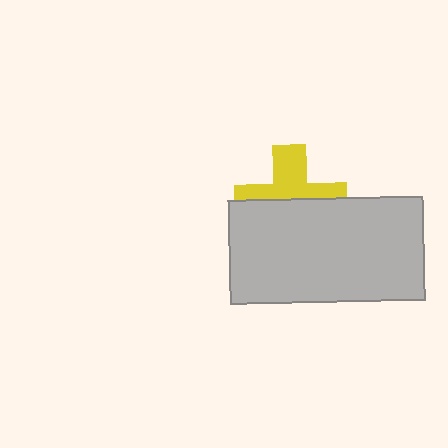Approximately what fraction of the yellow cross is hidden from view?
Roughly 55% of the yellow cross is hidden behind the light gray rectangle.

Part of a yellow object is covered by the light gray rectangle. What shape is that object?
It is a cross.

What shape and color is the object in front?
The object in front is a light gray rectangle.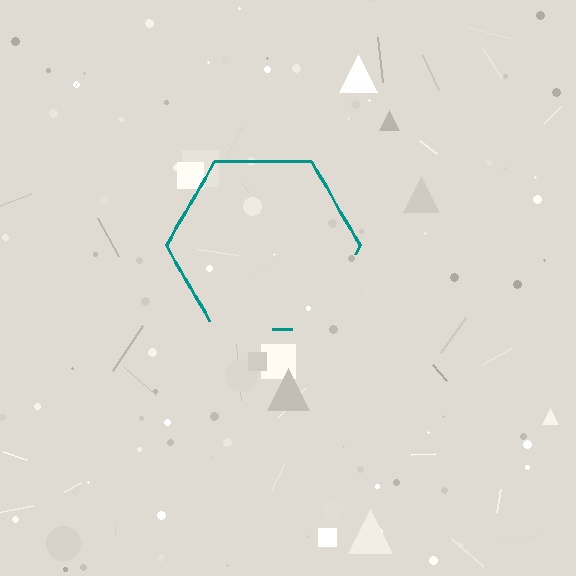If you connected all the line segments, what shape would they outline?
They would outline a hexagon.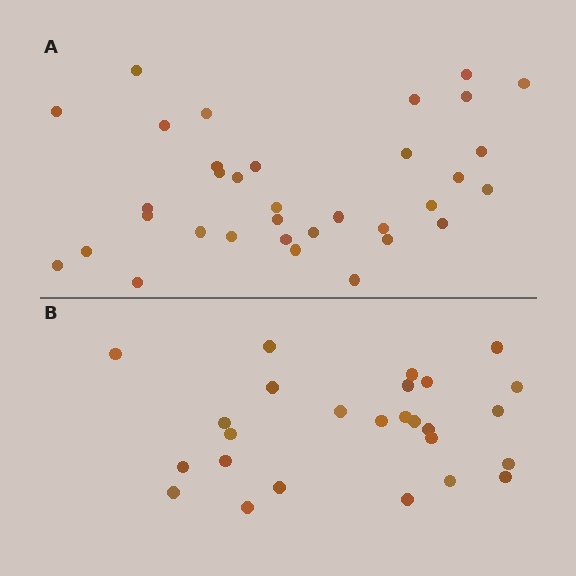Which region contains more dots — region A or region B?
Region A (the top region) has more dots.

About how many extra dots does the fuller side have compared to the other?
Region A has roughly 8 or so more dots than region B.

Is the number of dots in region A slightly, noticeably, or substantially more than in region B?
Region A has noticeably more, but not dramatically so. The ratio is roughly 1.3 to 1.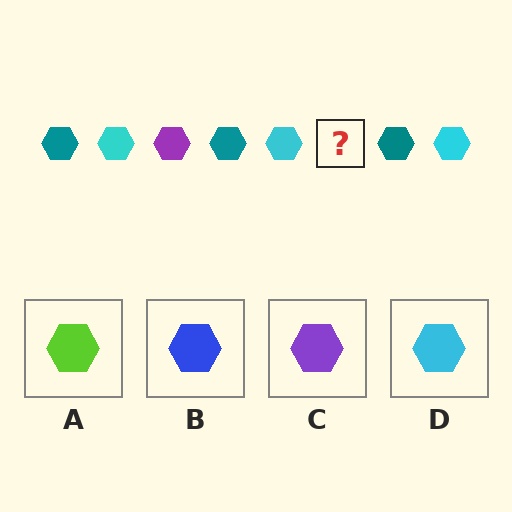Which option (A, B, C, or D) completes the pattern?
C.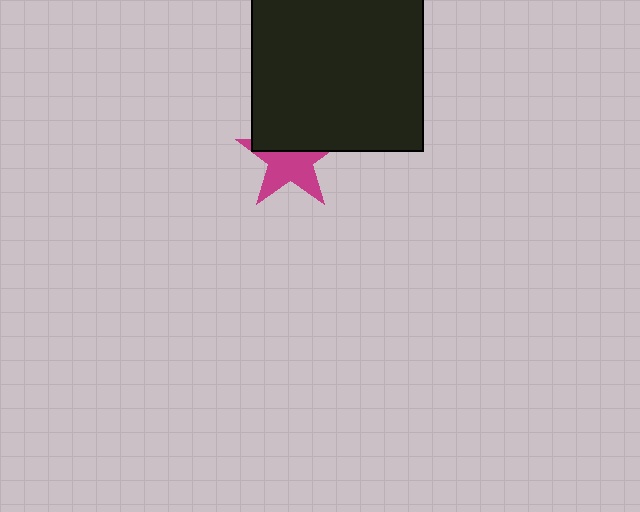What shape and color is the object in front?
The object in front is a black square.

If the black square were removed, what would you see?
You would see the complete magenta star.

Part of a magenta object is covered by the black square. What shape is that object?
It is a star.